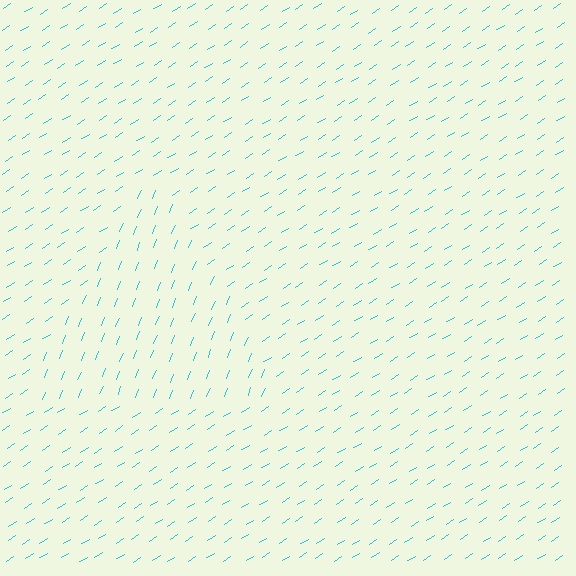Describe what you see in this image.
The image is filled with small cyan line segments. A triangle region in the image has lines oriented differently from the surrounding lines, creating a visible texture boundary.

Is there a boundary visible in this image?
Yes, there is a texture boundary formed by a change in line orientation.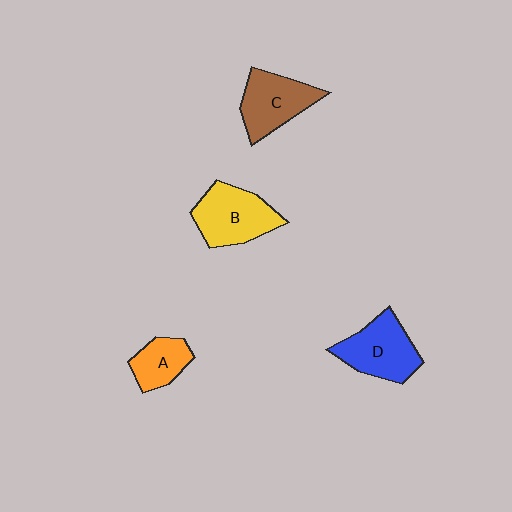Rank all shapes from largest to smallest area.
From largest to smallest: B (yellow), D (blue), C (brown), A (orange).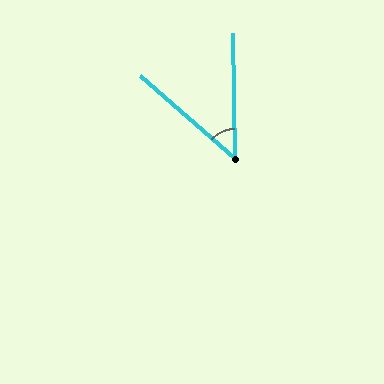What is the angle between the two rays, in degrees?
Approximately 48 degrees.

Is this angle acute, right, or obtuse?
It is acute.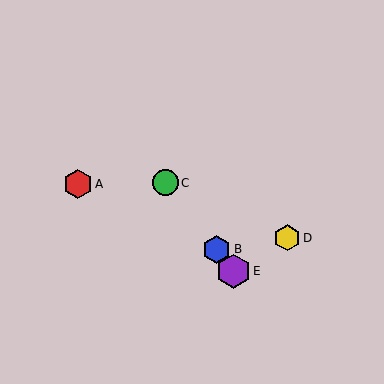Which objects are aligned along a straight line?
Objects B, C, E are aligned along a straight line.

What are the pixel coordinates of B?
Object B is at (217, 249).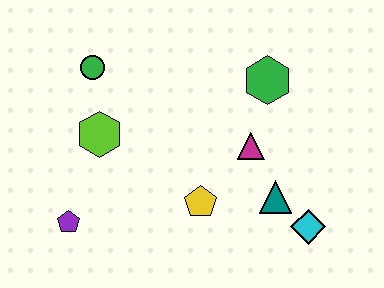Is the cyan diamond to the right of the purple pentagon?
Yes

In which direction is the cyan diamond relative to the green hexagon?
The cyan diamond is below the green hexagon.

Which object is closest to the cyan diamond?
The teal triangle is closest to the cyan diamond.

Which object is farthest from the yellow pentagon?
The green circle is farthest from the yellow pentagon.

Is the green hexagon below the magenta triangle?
No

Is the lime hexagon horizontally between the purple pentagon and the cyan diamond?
Yes